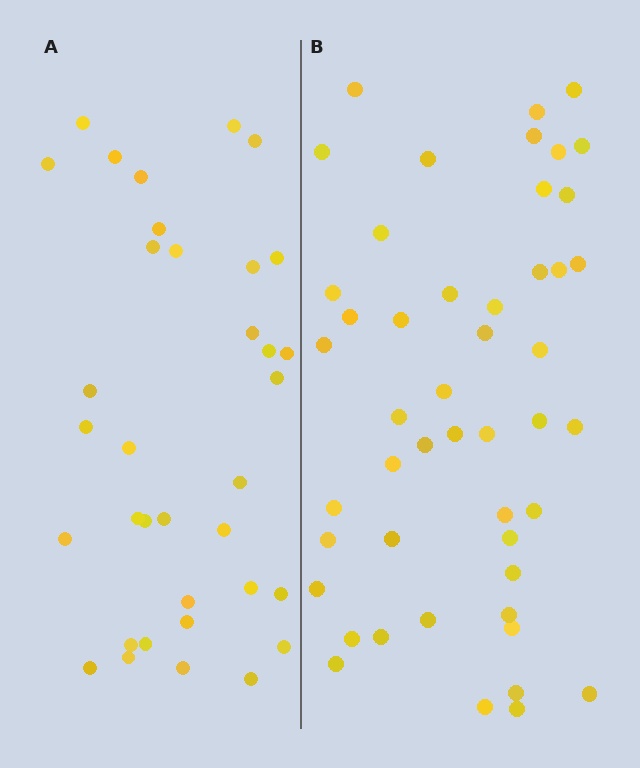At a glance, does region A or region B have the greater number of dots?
Region B (the right region) has more dots.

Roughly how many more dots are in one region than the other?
Region B has approximately 15 more dots than region A.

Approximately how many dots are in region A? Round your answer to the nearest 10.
About 40 dots. (The exact count is 35, which rounds to 40.)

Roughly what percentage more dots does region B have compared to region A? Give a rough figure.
About 35% more.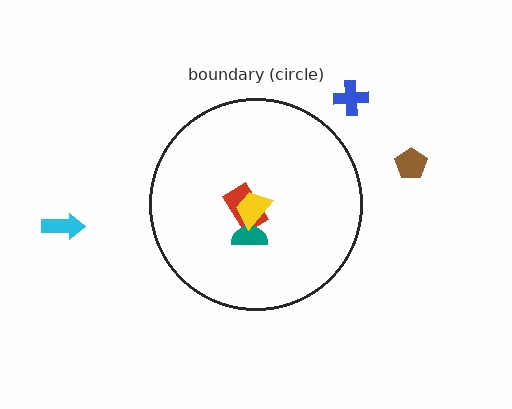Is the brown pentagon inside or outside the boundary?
Outside.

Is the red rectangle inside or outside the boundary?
Inside.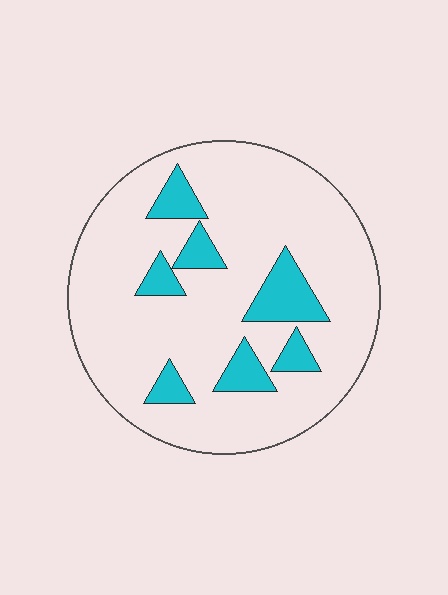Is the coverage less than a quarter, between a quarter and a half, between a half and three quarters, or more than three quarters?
Less than a quarter.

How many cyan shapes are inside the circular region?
7.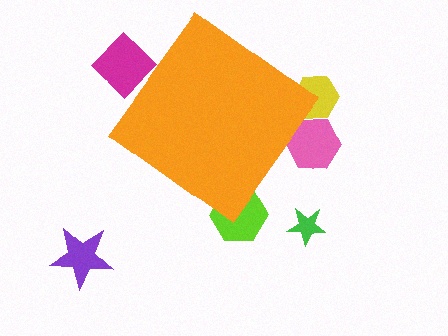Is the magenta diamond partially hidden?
Yes, the magenta diamond is partially hidden behind the orange diamond.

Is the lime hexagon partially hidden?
Yes, the lime hexagon is partially hidden behind the orange diamond.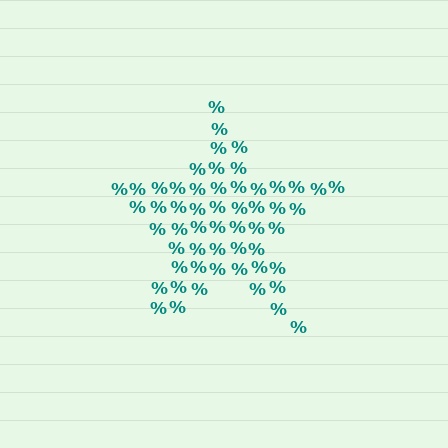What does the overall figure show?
The overall figure shows a star.